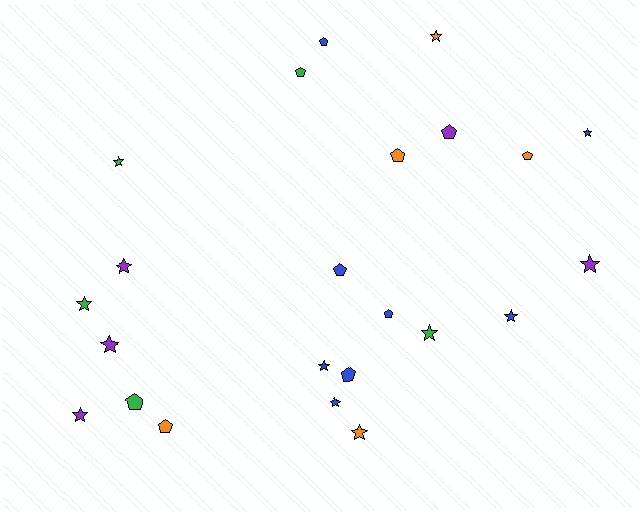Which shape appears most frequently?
Star, with 13 objects.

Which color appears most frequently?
Blue, with 8 objects.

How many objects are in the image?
There are 23 objects.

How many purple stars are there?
There are 4 purple stars.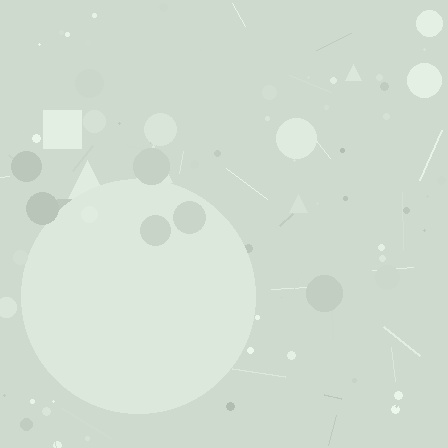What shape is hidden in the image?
A circle is hidden in the image.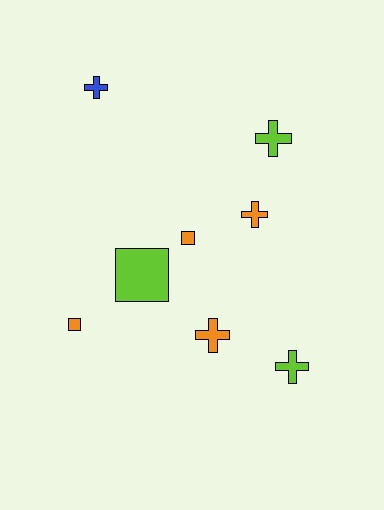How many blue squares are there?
There are no blue squares.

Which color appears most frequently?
Orange, with 4 objects.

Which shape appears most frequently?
Cross, with 5 objects.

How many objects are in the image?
There are 8 objects.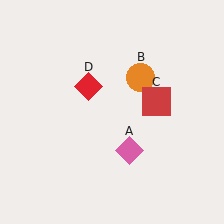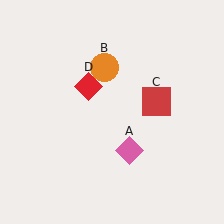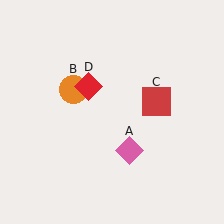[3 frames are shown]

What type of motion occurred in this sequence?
The orange circle (object B) rotated counterclockwise around the center of the scene.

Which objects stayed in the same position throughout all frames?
Pink diamond (object A) and red square (object C) and red diamond (object D) remained stationary.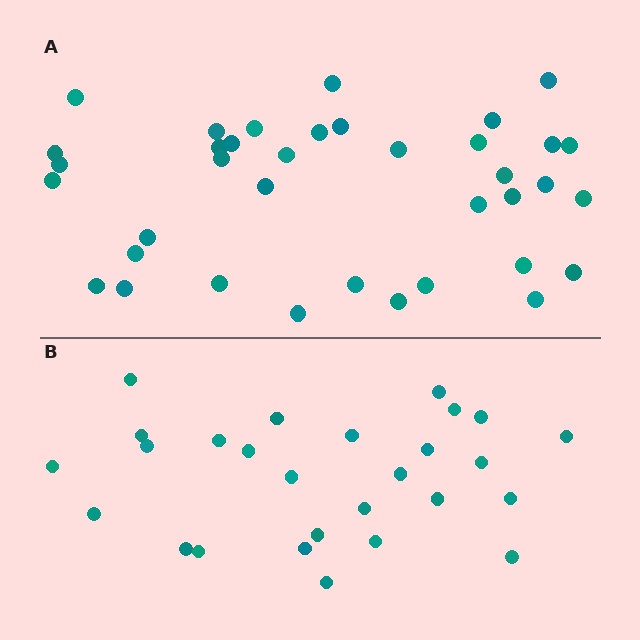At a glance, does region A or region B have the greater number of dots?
Region A (the top region) has more dots.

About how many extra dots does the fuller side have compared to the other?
Region A has roughly 10 or so more dots than region B.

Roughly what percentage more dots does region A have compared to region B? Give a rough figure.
About 35% more.